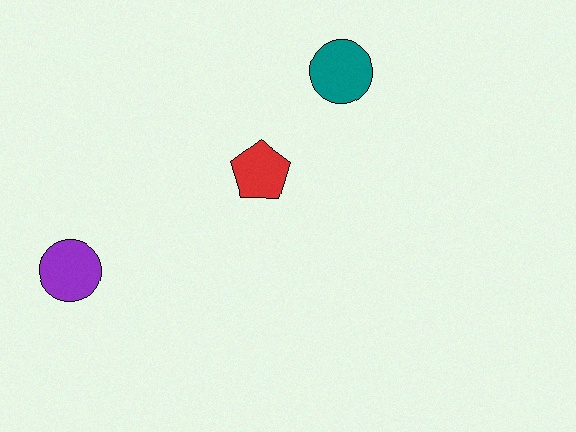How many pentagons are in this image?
There is 1 pentagon.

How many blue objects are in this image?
There are no blue objects.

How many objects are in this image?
There are 3 objects.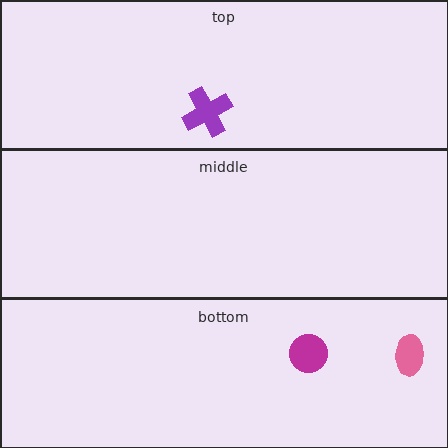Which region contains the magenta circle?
The bottom region.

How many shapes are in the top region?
1.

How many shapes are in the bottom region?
2.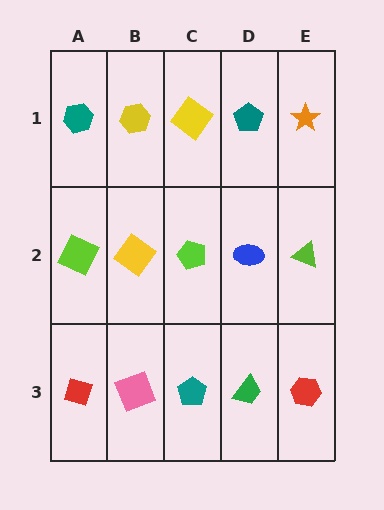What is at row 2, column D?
A blue ellipse.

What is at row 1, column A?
A teal hexagon.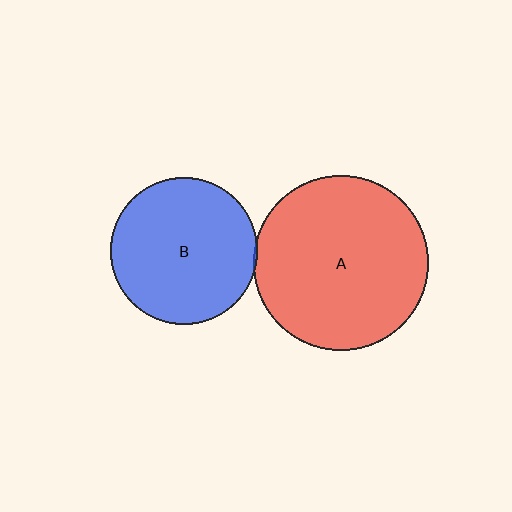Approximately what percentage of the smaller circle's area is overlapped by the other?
Approximately 5%.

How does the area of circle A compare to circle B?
Approximately 1.4 times.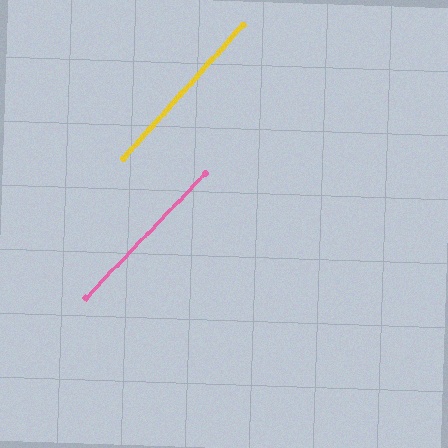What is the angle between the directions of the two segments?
Approximately 2 degrees.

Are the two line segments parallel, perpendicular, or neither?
Parallel — their directions differ by only 1.6°.